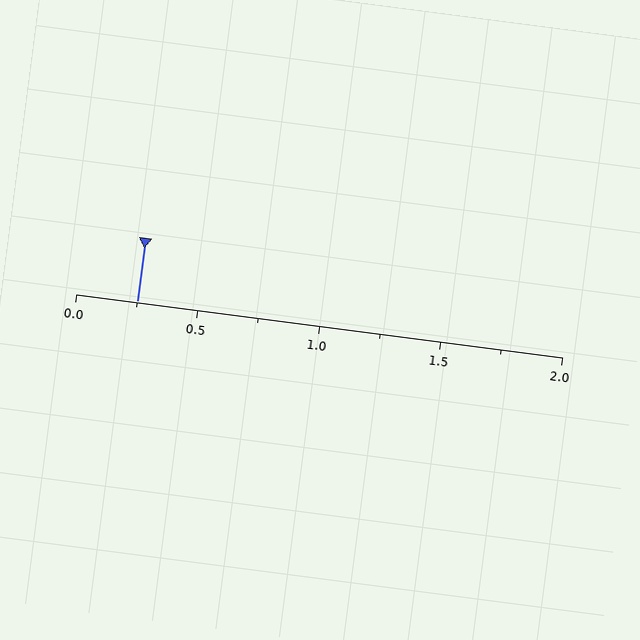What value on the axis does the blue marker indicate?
The marker indicates approximately 0.25.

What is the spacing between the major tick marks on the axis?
The major ticks are spaced 0.5 apart.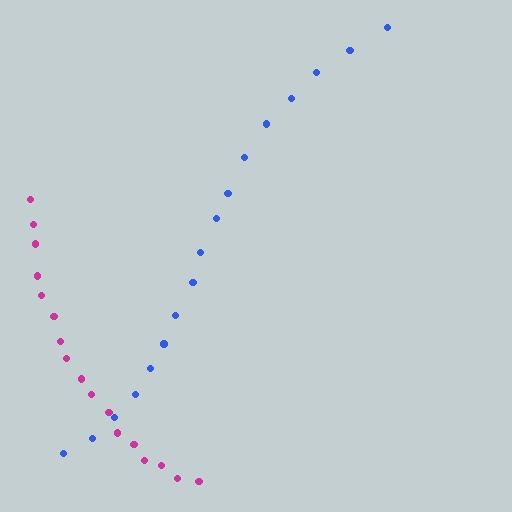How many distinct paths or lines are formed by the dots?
There are 2 distinct paths.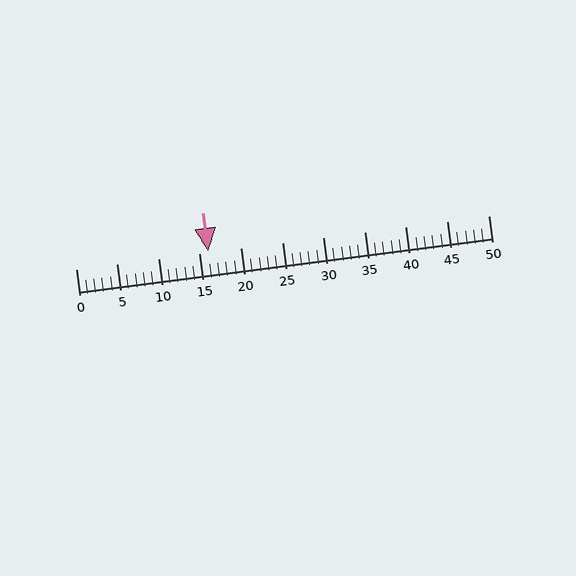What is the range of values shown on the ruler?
The ruler shows values from 0 to 50.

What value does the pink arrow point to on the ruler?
The pink arrow points to approximately 16.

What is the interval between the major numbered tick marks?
The major tick marks are spaced 5 units apart.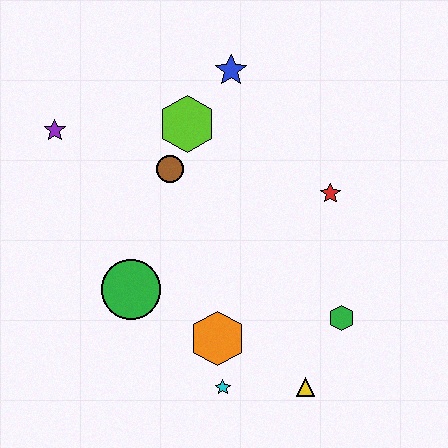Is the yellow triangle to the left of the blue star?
No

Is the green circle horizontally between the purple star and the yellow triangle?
Yes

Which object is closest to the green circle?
The orange hexagon is closest to the green circle.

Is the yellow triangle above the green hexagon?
No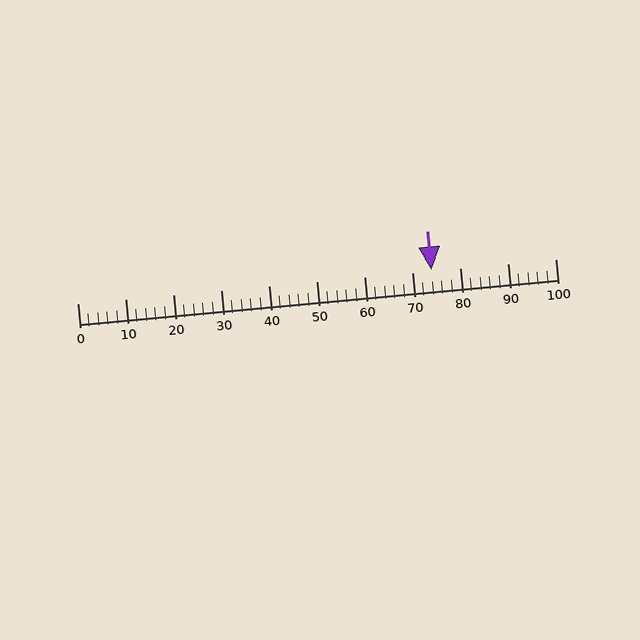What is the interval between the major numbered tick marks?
The major tick marks are spaced 10 units apart.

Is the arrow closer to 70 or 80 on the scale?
The arrow is closer to 70.